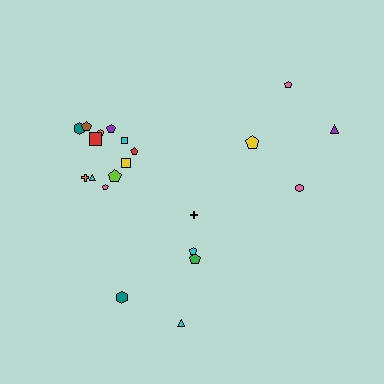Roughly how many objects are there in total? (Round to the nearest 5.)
Roughly 20 objects in total.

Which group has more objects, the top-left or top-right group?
The top-left group.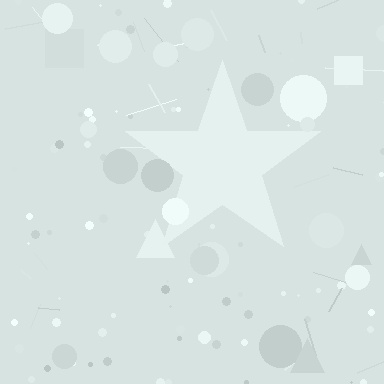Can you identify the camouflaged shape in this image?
The camouflaged shape is a star.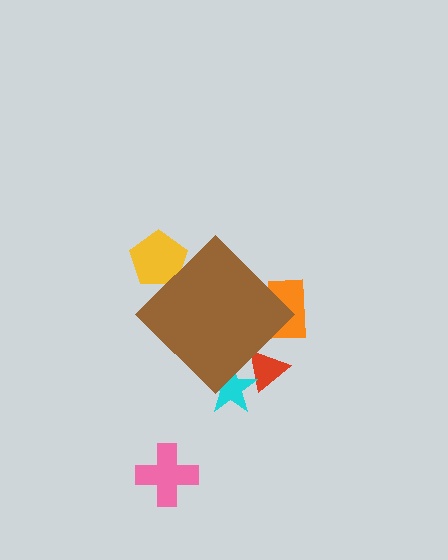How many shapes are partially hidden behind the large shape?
4 shapes are partially hidden.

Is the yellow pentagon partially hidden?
Yes, the yellow pentagon is partially hidden behind the brown diamond.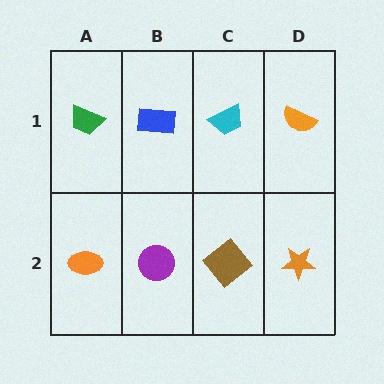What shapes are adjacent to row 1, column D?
An orange star (row 2, column D), a cyan trapezoid (row 1, column C).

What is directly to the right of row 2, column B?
A brown diamond.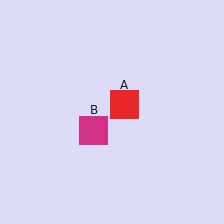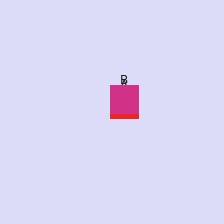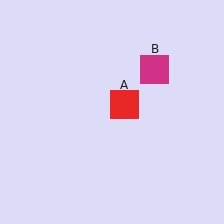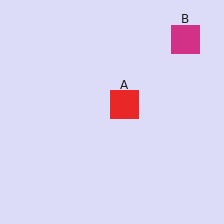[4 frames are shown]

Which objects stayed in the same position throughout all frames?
Red square (object A) remained stationary.